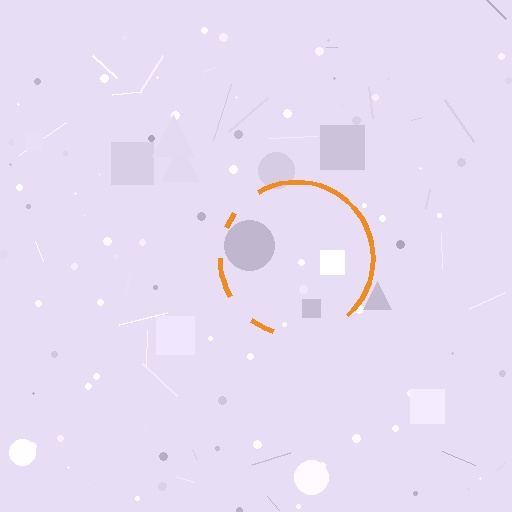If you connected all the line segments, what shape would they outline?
They would outline a circle.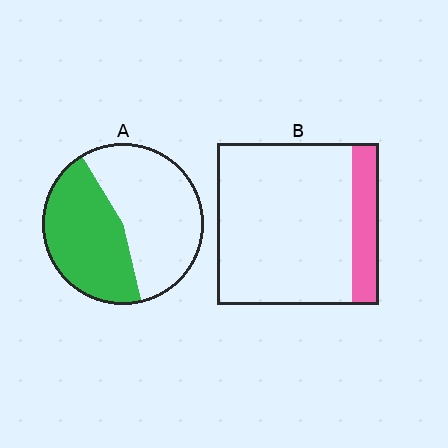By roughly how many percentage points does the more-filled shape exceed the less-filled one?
By roughly 30 percentage points (A over B).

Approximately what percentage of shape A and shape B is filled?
A is approximately 45% and B is approximately 15%.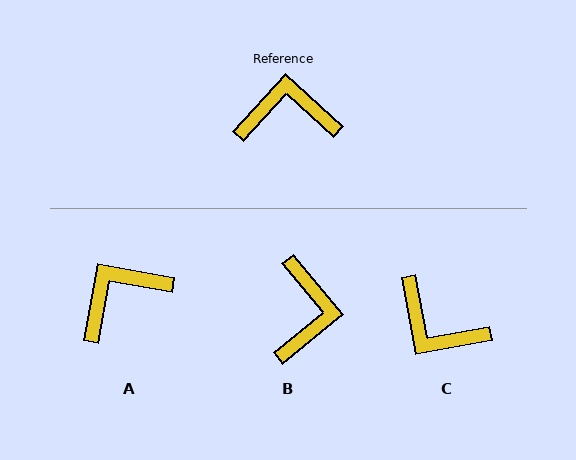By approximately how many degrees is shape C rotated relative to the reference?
Approximately 143 degrees counter-clockwise.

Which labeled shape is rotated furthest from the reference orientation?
C, about 143 degrees away.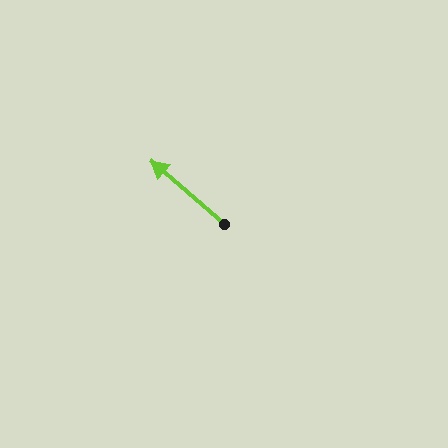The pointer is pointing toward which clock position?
Roughly 10 o'clock.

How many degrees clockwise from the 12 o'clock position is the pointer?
Approximately 311 degrees.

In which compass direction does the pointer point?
Northwest.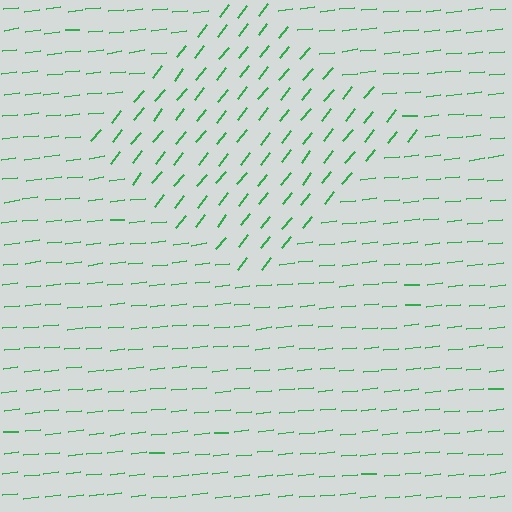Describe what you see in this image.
The image is filled with small green line segments. A diamond region in the image has lines oriented differently from the surrounding lines, creating a visible texture boundary.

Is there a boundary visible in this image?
Yes, there is a texture boundary formed by a change in line orientation.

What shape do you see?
I see a diamond.